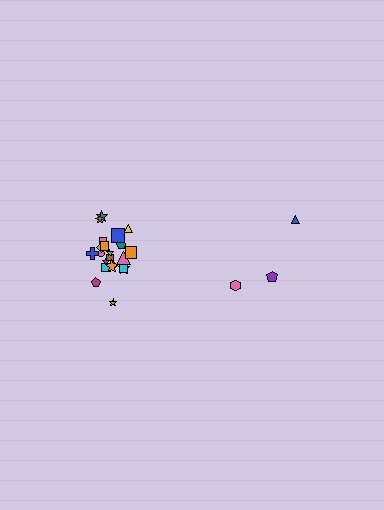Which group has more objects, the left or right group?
The left group.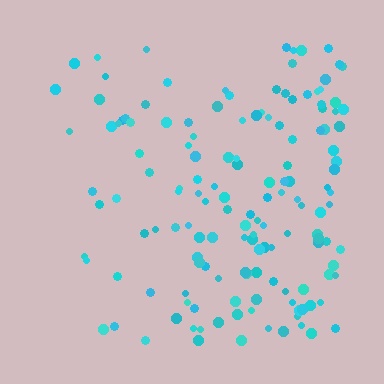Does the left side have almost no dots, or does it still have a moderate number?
Still a moderate number, just noticeably fewer than the right.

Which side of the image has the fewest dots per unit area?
The left.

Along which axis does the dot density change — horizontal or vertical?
Horizontal.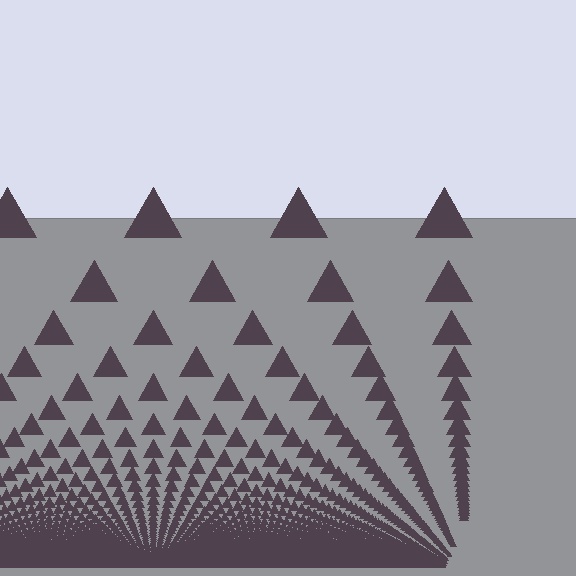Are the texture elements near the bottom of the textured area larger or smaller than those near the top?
Smaller. The gradient is inverted — elements near the bottom are smaller and denser.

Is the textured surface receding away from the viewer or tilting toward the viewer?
The surface appears to tilt toward the viewer. Texture elements get larger and sparser toward the top.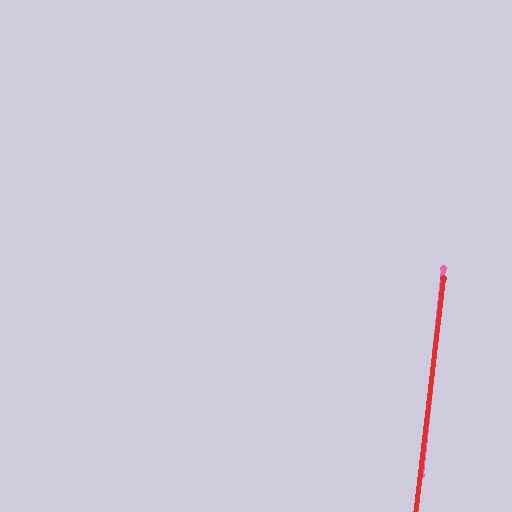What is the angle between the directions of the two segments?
Approximately 1 degree.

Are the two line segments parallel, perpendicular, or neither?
Parallel — their directions differ by only 0.6°.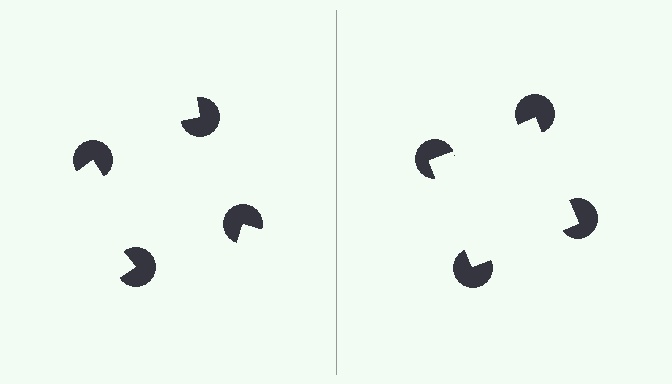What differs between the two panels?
The pac-man discs are positioned identically on both sides; only the wedge orientations differ. On the right they align to a square; on the left they are misaligned.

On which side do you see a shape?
An illusory square appears on the right side. On the left side the wedge cuts are rotated, so no coherent shape forms.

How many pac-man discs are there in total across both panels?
8 — 4 on each side.